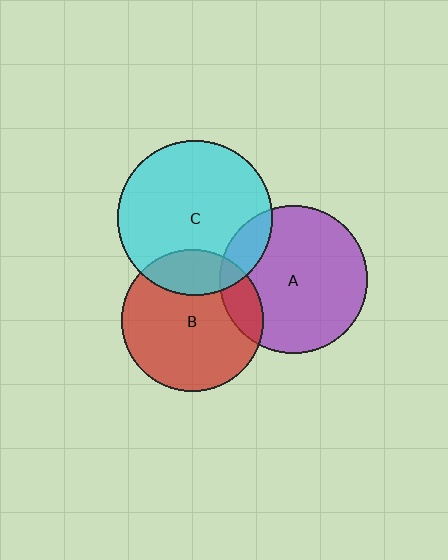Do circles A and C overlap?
Yes.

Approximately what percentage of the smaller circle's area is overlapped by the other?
Approximately 15%.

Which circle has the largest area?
Circle C (cyan).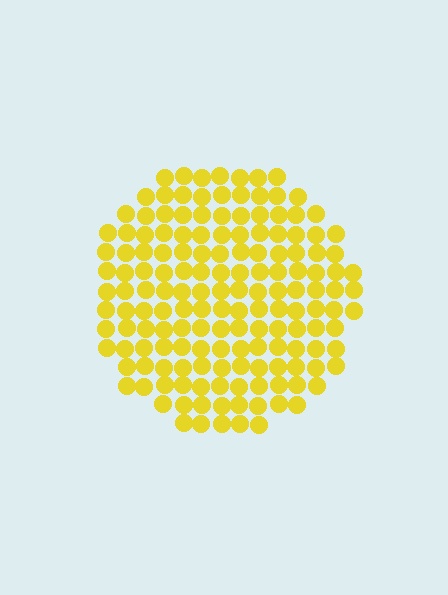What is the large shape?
The large shape is a circle.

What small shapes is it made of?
It is made of small circles.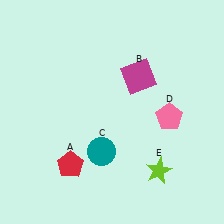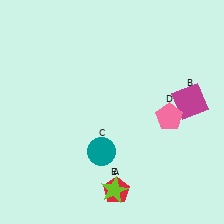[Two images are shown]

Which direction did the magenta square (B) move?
The magenta square (B) moved right.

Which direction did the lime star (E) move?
The lime star (E) moved left.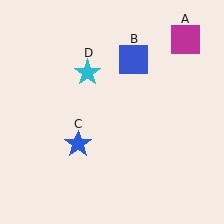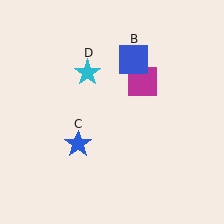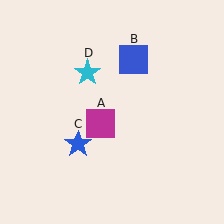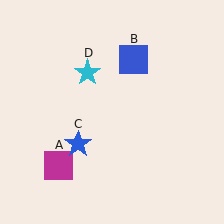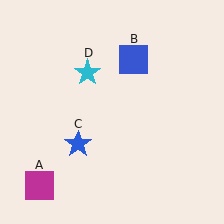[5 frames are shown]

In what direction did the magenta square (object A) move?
The magenta square (object A) moved down and to the left.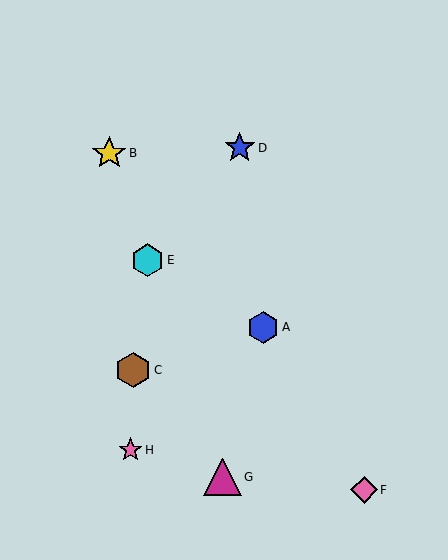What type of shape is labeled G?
Shape G is a magenta triangle.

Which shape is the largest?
The magenta triangle (labeled G) is the largest.